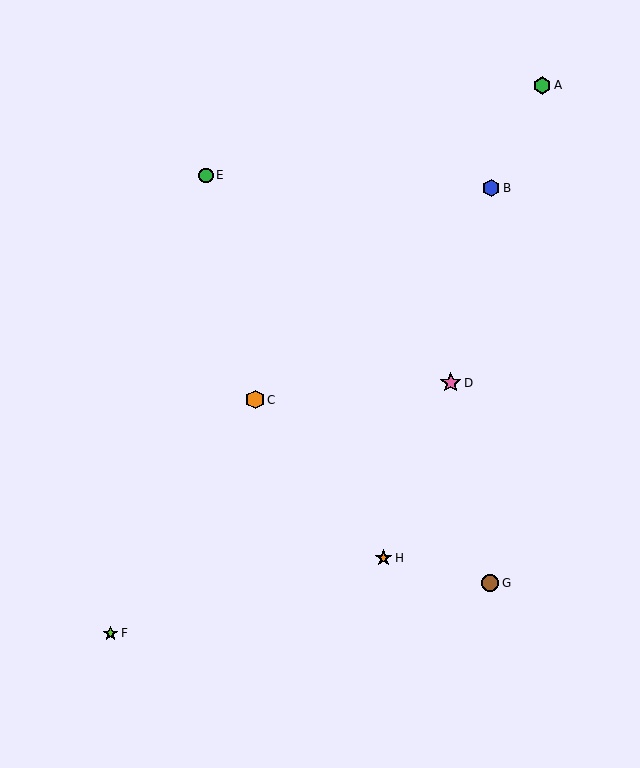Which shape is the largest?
The pink star (labeled D) is the largest.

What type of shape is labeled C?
Shape C is an orange hexagon.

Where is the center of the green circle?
The center of the green circle is at (206, 175).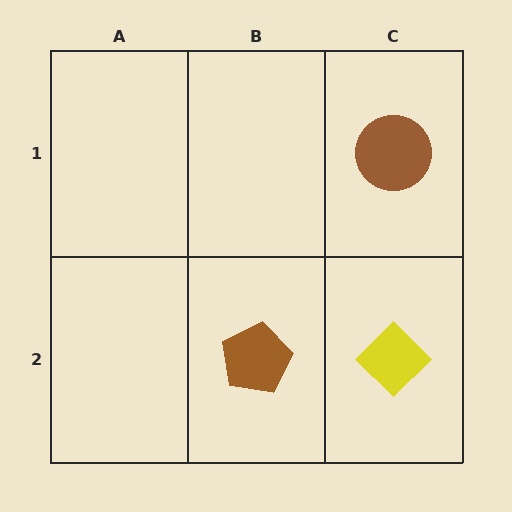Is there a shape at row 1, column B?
No, that cell is empty.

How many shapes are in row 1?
1 shape.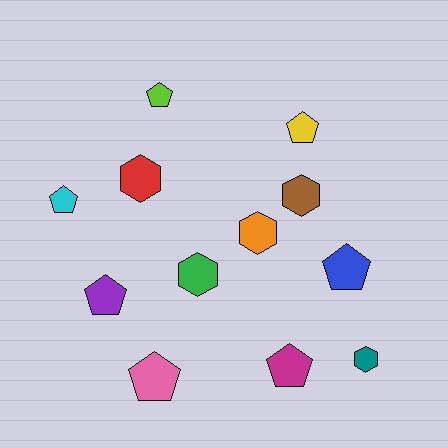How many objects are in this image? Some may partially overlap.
There are 12 objects.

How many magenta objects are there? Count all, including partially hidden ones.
There is 1 magenta object.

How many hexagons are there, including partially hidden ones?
There are 5 hexagons.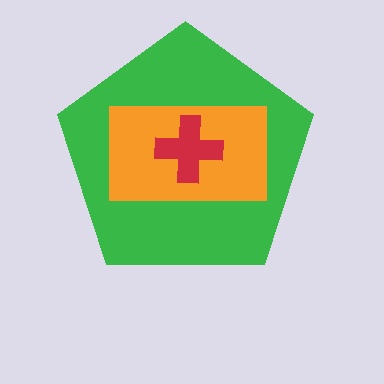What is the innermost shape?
The red cross.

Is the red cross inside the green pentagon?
Yes.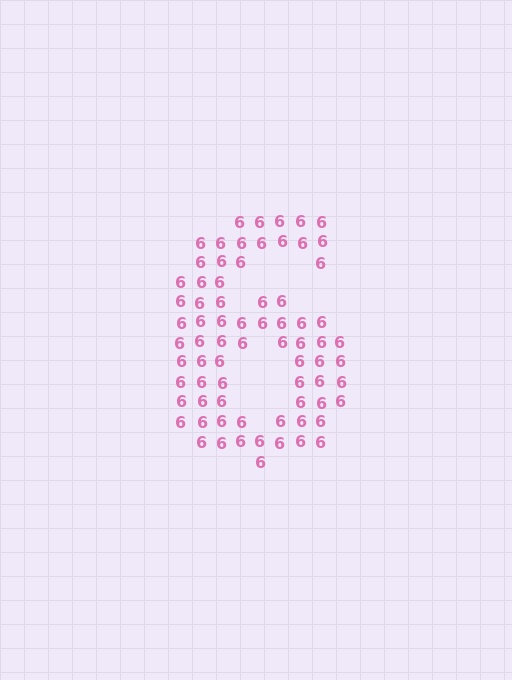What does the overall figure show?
The overall figure shows the digit 6.